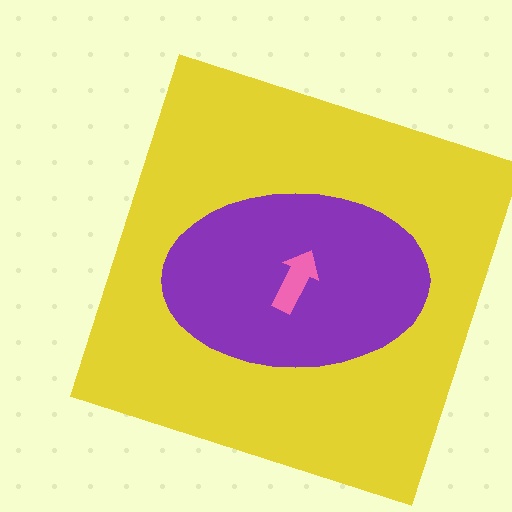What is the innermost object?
The pink arrow.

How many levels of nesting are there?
3.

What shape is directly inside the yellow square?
The purple ellipse.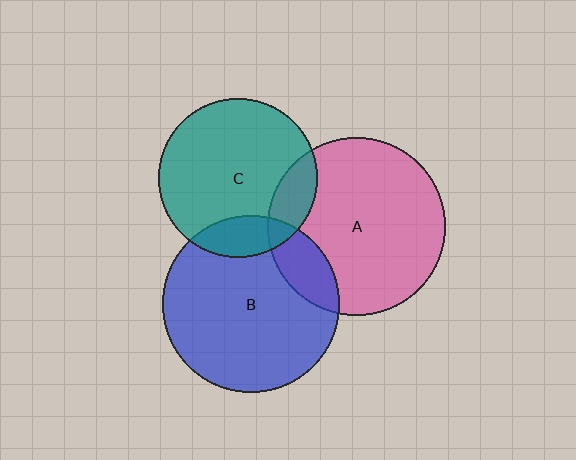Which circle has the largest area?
Circle A (pink).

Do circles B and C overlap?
Yes.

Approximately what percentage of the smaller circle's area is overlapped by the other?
Approximately 15%.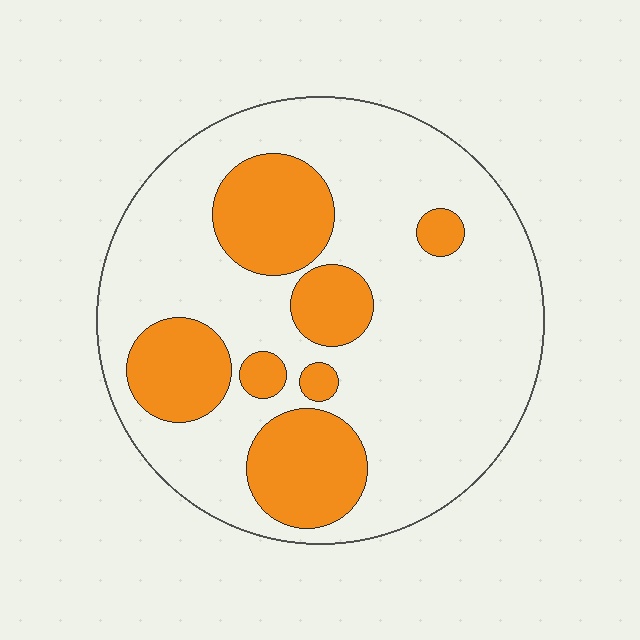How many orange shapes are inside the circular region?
7.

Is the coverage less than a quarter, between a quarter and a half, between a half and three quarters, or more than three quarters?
Between a quarter and a half.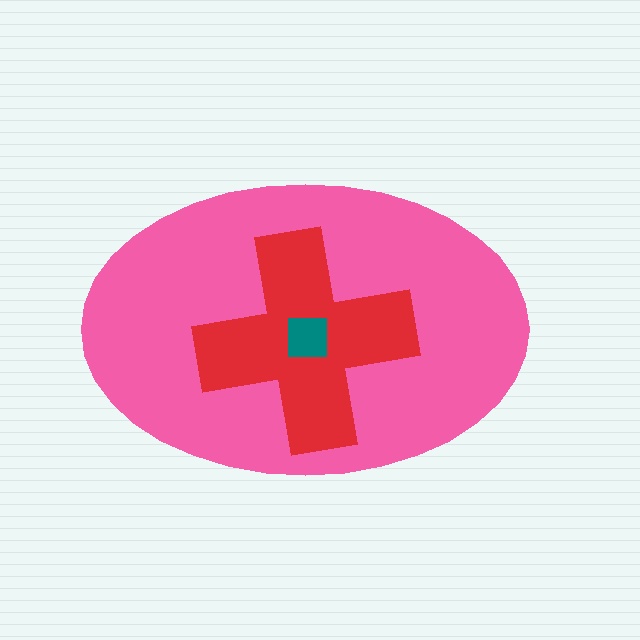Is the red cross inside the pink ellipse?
Yes.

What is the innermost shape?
The teal square.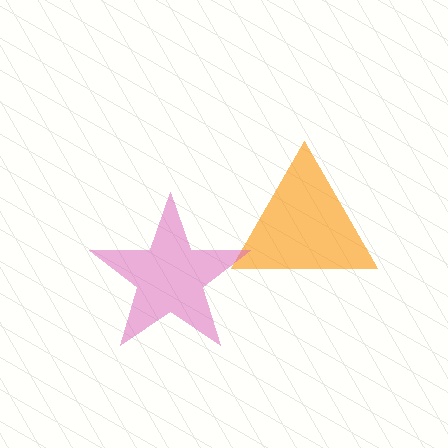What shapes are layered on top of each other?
The layered shapes are: an orange triangle, a pink star.